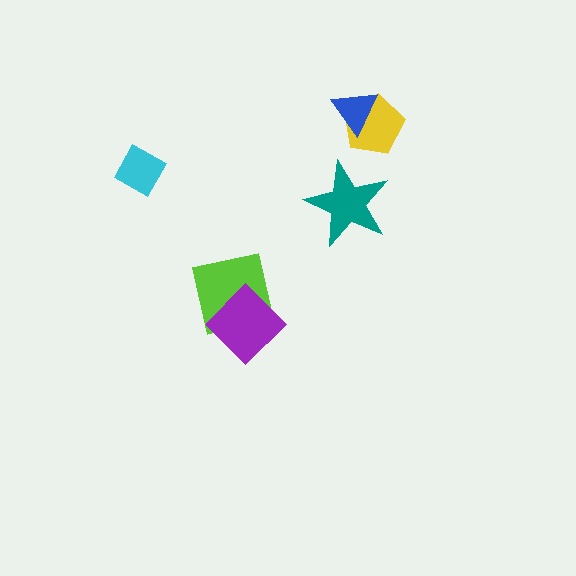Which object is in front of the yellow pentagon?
The blue triangle is in front of the yellow pentagon.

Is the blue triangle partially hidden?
No, no other shape covers it.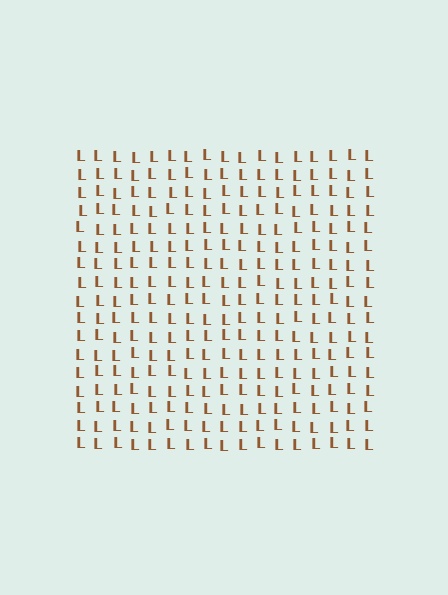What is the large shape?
The large shape is a square.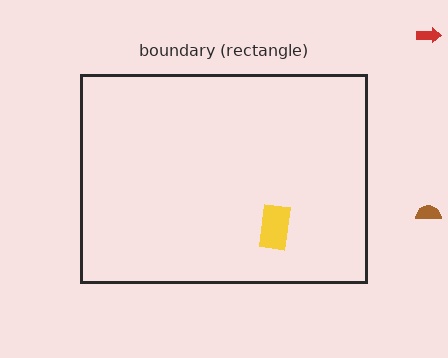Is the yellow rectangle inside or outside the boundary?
Inside.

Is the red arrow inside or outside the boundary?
Outside.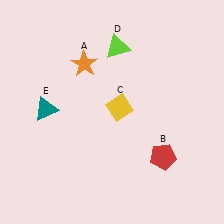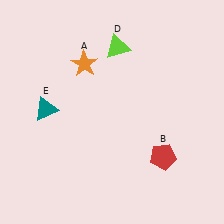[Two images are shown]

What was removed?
The yellow diamond (C) was removed in Image 2.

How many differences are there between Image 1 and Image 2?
There is 1 difference between the two images.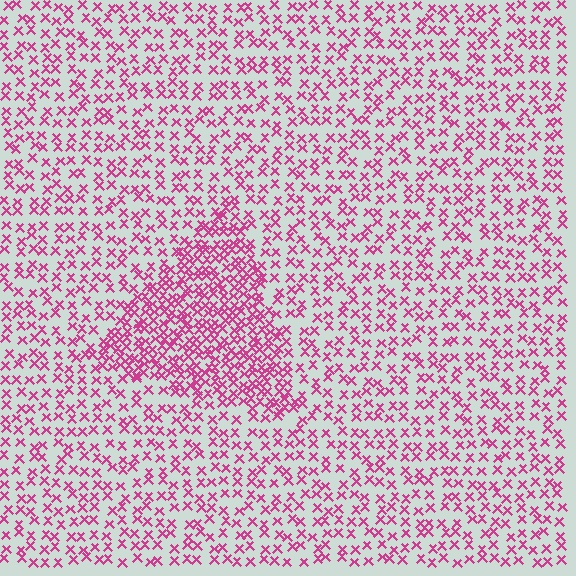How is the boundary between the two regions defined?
The boundary is defined by a change in element density (approximately 2.1x ratio). All elements are the same color, size, and shape.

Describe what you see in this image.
The image contains small magenta elements arranged at two different densities. A triangle-shaped region is visible where the elements are more densely packed than the surrounding area.